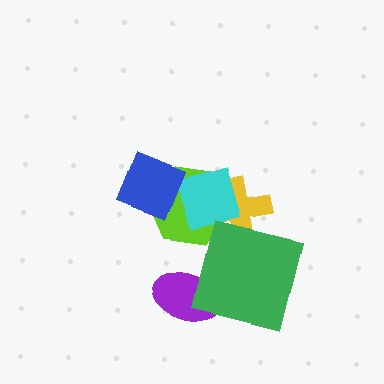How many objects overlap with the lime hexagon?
3 objects overlap with the lime hexagon.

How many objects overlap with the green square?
2 objects overlap with the green square.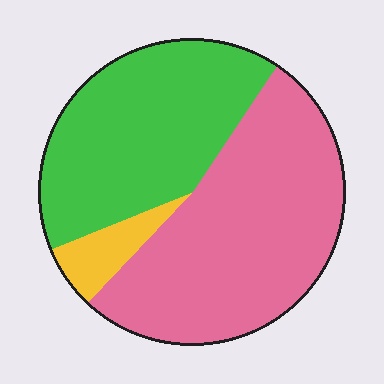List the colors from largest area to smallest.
From largest to smallest: pink, green, yellow.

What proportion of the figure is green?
Green covers about 40% of the figure.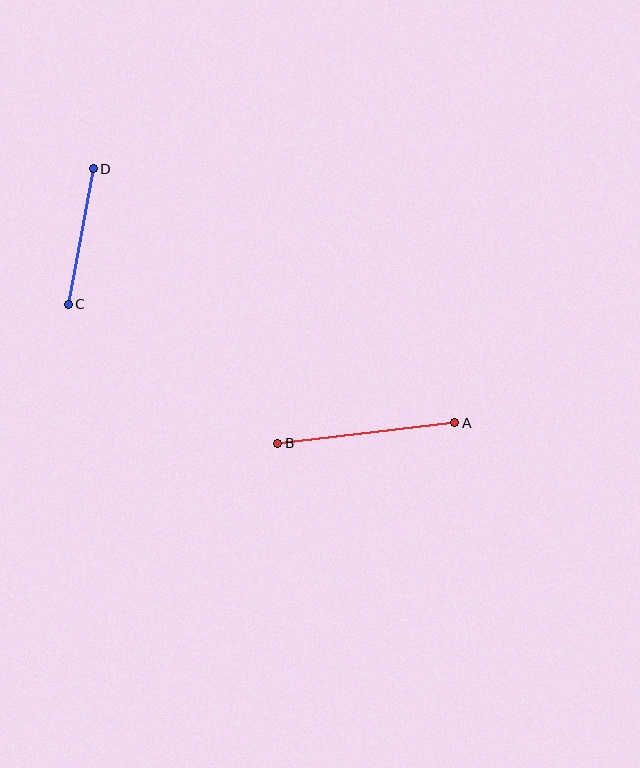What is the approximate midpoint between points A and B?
The midpoint is at approximately (366, 433) pixels.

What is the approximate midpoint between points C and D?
The midpoint is at approximately (81, 237) pixels.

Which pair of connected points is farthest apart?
Points A and B are farthest apart.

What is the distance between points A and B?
The distance is approximately 178 pixels.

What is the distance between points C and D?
The distance is approximately 138 pixels.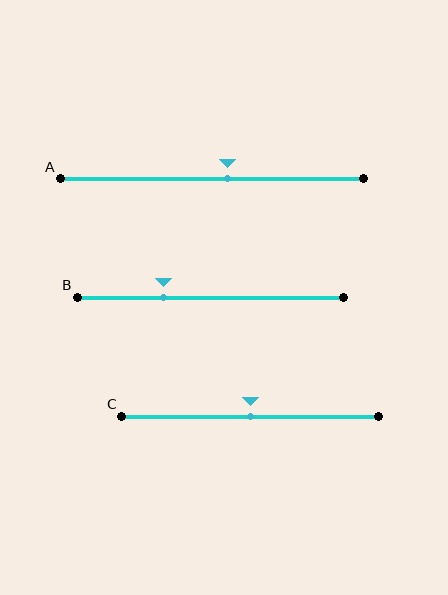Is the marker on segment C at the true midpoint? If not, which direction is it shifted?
Yes, the marker on segment C is at the true midpoint.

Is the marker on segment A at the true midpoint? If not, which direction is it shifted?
No, the marker on segment A is shifted to the right by about 5% of the segment length.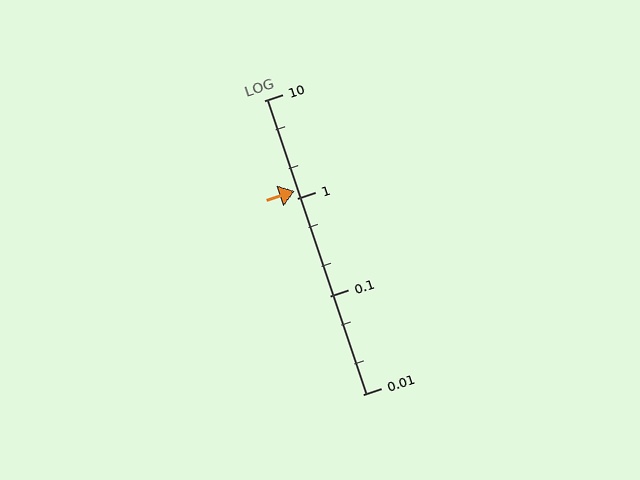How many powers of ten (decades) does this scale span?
The scale spans 3 decades, from 0.01 to 10.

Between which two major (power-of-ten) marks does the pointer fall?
The pointer is between 1 and 10.